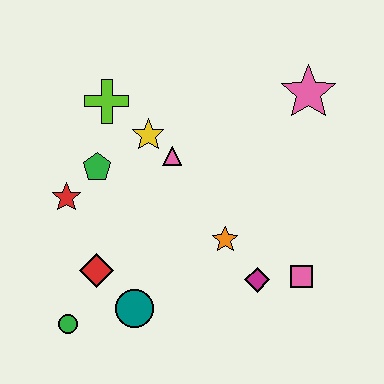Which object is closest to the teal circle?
The red diamond is closest to the teal circle.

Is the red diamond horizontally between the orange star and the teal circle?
No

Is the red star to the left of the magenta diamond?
Yes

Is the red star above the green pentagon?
No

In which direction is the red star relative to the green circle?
The red star is above the green circle.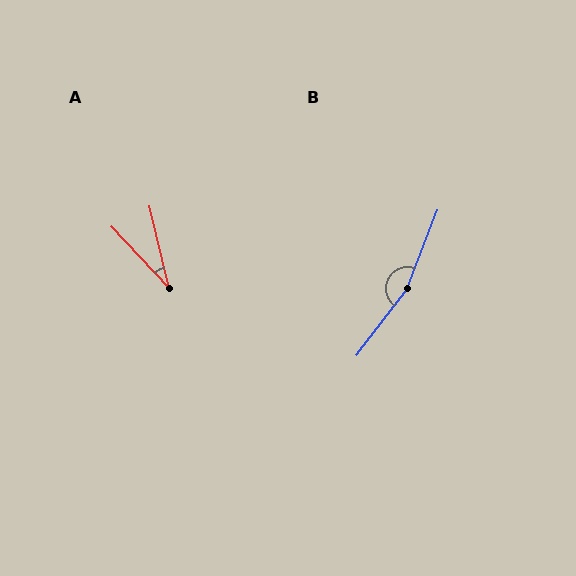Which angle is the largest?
B, at approximately 164 degrees.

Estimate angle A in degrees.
Approximately 30 degrees.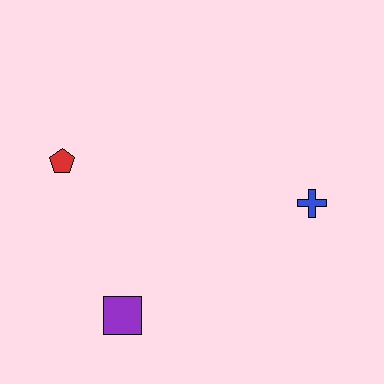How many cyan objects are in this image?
There are no cyan objects.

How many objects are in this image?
There are 3 objects.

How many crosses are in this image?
There is 1 cross.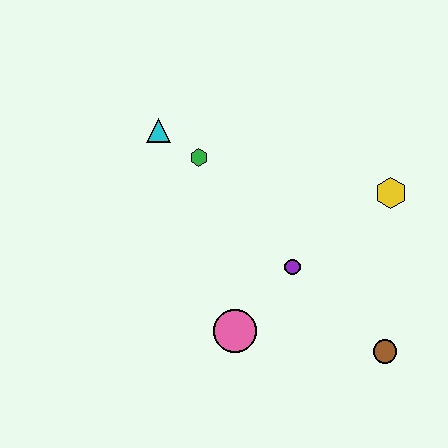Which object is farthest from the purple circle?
The cyan triangle is farthest from the purple circle.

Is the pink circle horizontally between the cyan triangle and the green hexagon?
No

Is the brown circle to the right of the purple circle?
Yes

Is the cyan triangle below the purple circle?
No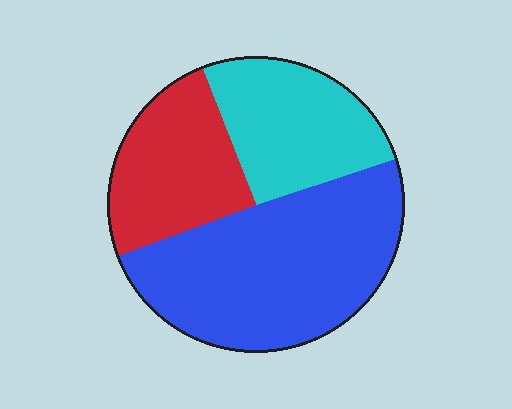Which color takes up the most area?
Blue, at roughly 50%.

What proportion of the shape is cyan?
Cyan covers roughly 25% of the shape.